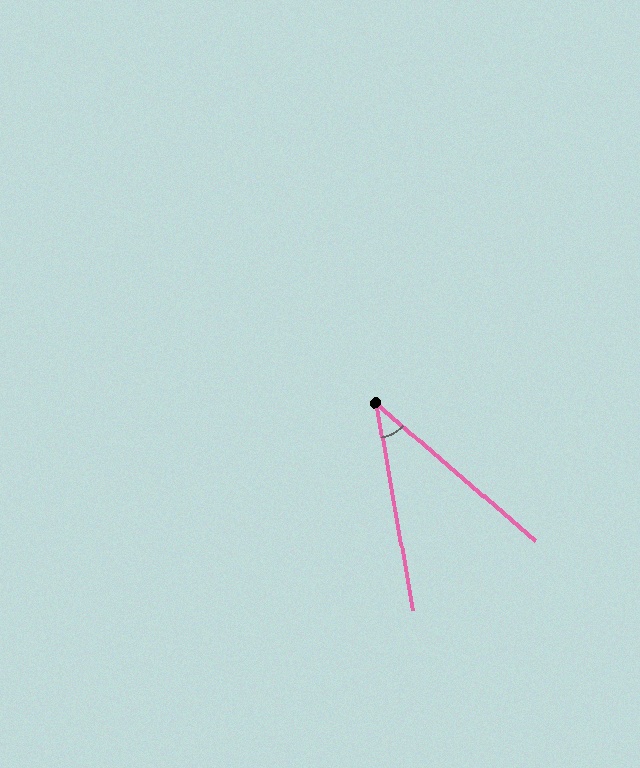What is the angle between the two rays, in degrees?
Approximately 39 degrees.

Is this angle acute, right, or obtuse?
It is acute.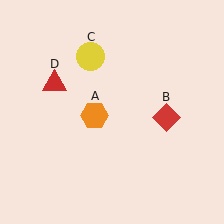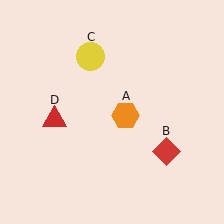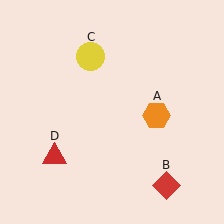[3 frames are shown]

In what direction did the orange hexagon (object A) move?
The orange hexagon (object A) moved right.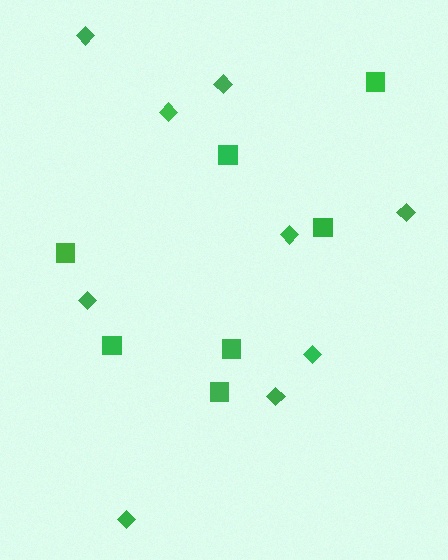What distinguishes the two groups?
There are 2 groups: one group of diamonds (9) and one group of squares (7).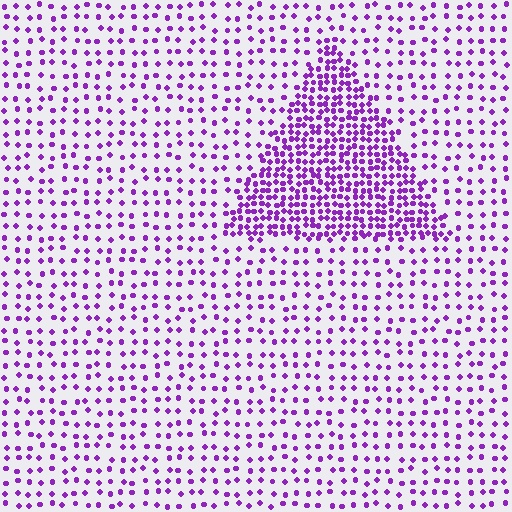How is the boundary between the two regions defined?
The boundary is defined by a change in element density (approximately 2.6x ratio). All elements are the same color, size, and shape.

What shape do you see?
I see a triangle.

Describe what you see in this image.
The image contains small purple elements arranged at two different densities. A triangle-shaped region is visible where the elements are more densely packed than the surrounding area.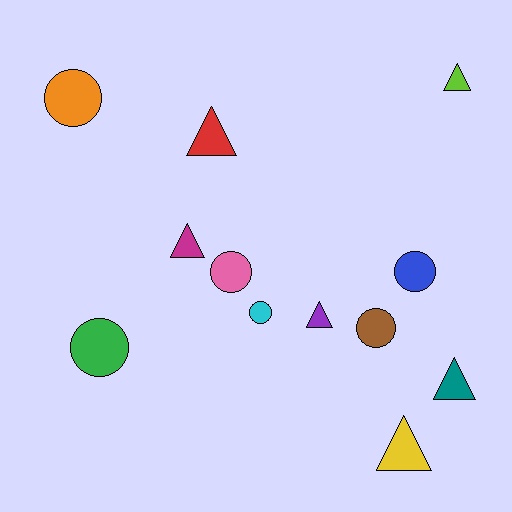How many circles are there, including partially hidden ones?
There are 6 circles.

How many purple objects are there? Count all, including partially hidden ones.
There is 1 purple object.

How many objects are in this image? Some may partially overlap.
There are 12 objects.